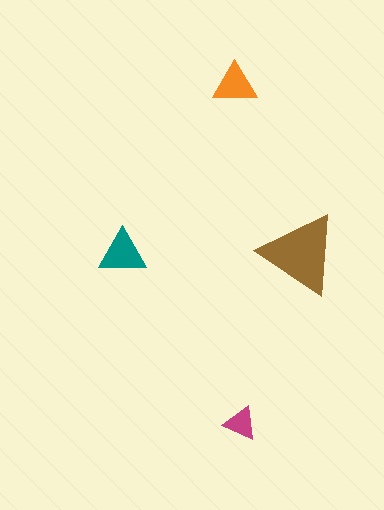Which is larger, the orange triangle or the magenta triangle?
The orange one.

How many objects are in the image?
There are 4 objects in the image.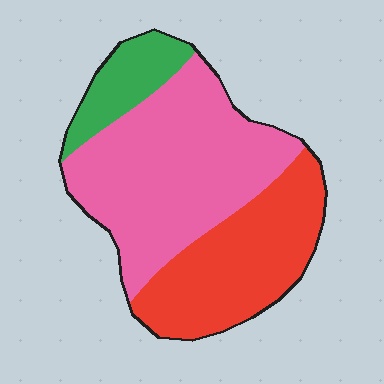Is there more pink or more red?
Pink.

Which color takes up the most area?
Pink, at roughly 50%.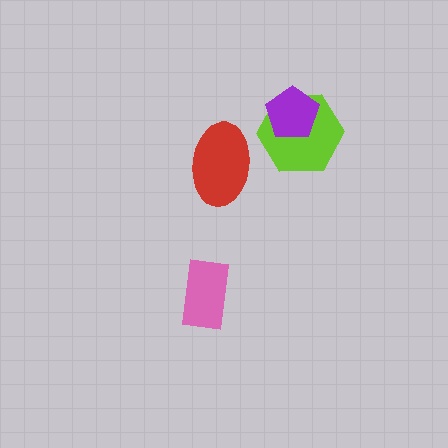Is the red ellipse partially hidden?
No, no other shape covers it.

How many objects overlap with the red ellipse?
0 objects overlap with the red ellipse.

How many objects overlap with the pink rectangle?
0 objects overlap with the pink rectangle.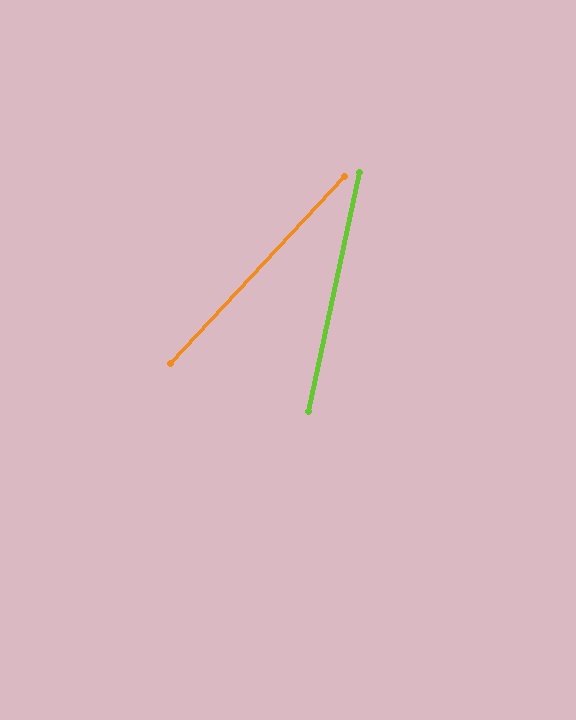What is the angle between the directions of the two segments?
Approximately 31 degrees.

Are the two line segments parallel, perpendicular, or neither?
Neither parallel nor perpendicular — they differ by about 31°.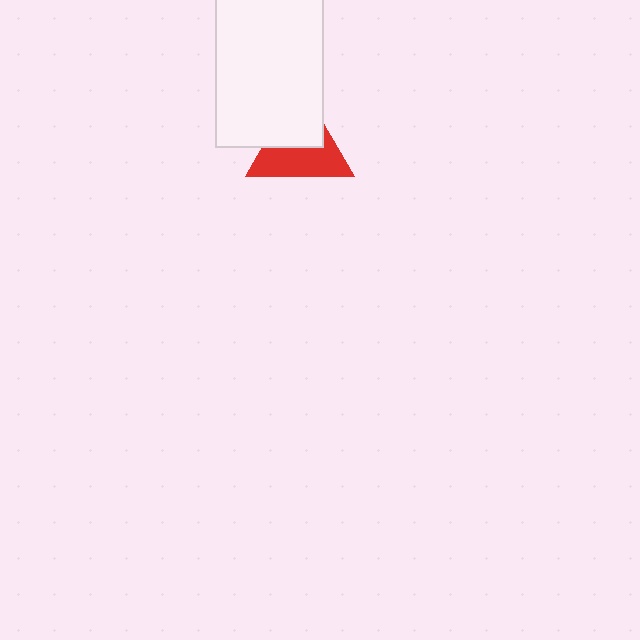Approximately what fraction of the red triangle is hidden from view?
Roughly 44% of the red triangle is hidden behind the white rectangle.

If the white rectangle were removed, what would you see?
You would see the complete red triangle.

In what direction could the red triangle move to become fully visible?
The red triangle could move toward the lower-right. That would shift it out from behind the white rectangle entirely.